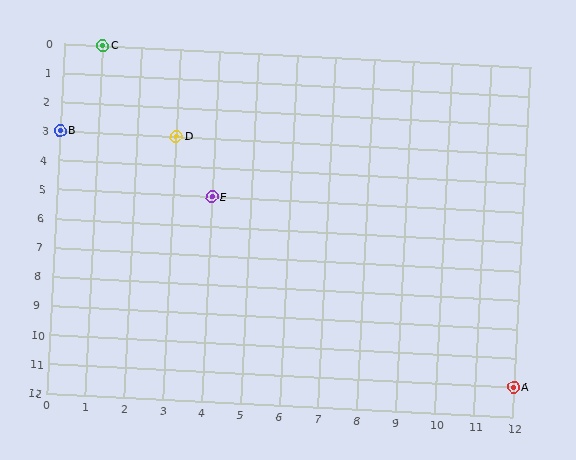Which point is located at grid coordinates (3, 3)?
Point D is at (3, 3).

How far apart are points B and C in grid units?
Points B and C are 1 column and 3 rows apart (about 3.2 grid units diagonally).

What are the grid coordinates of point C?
Point C is at grid coordinates (1, 0).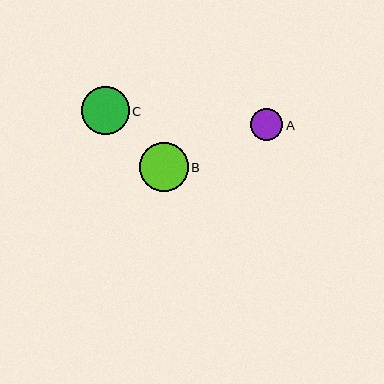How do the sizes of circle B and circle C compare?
Circle B and circle C are approximately the same size.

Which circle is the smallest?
Circle A is the smallest with a size of approximately 32 pixels.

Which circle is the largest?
Circle B is the largest with a size of approximately 49 pixels.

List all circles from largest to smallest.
From largest to smallest: B, C, A.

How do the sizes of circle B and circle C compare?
Circle B and circle C are approximately the same size.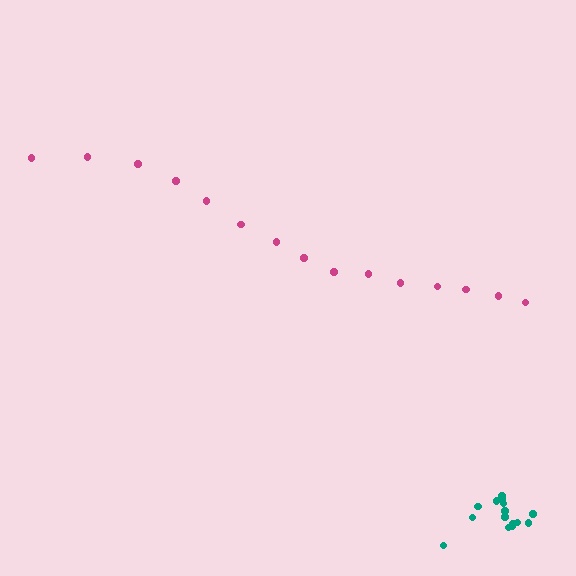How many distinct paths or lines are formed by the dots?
There are 2 distinct paths.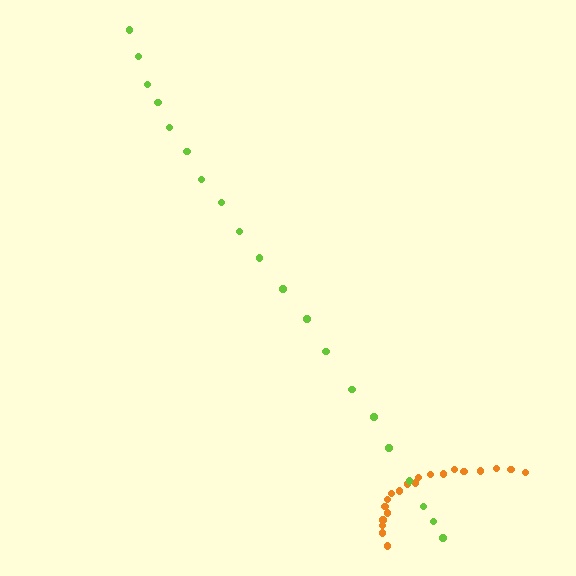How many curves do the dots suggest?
There are 2 distinct paths.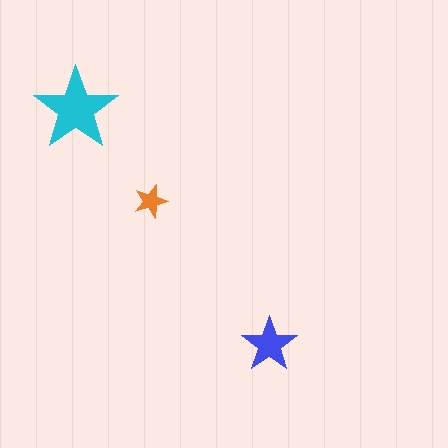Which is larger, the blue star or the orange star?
The blue one.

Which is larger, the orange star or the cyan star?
The cyan one.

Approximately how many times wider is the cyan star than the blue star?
About 1.5 times wider.